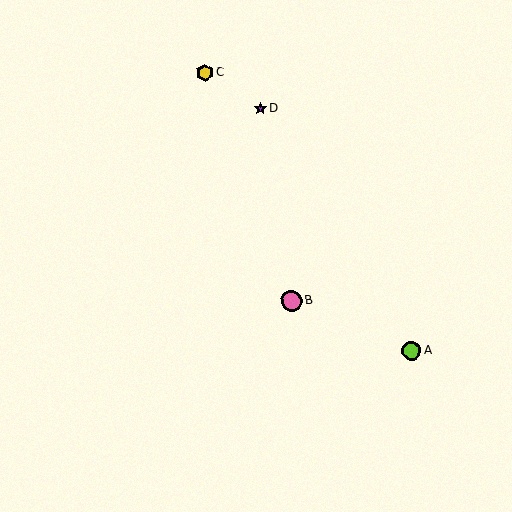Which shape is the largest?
The pink circle (labeled B) is the largest.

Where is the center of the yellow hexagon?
The center of the yellow hexagon is at (205, 73).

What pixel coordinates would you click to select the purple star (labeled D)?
Click at (260, 109) to select the purple star D.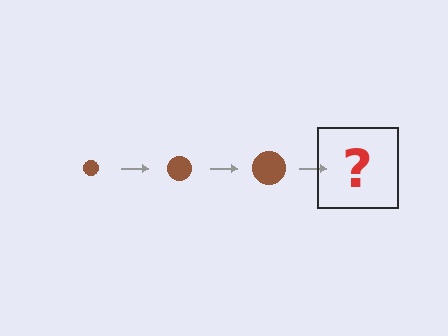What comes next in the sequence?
The next element should be a brown circle, larger than the previous one.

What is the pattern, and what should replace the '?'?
The pattern is that the circle gets progressively larger each step. The '?' should be a brown circle, larger than the previous one.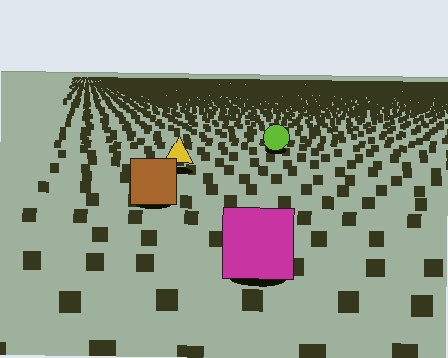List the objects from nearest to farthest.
From nearest to farthest: the magenta square, the brown square, the yellow triangle, the lime circle.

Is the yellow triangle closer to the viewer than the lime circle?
Yes. The yellow triangle is closer — you can tell from the texture gradient: the ground texture is coarser near it.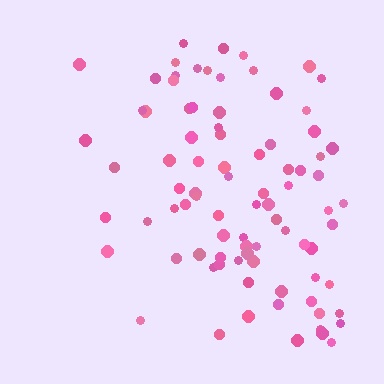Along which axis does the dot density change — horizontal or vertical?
Horizontal.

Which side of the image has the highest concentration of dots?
The right.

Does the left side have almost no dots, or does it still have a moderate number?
Still a moderate number, just noticeably fewer than the right.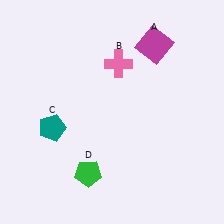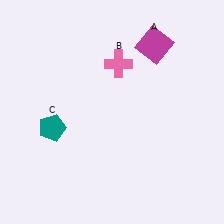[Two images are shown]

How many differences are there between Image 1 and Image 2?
There is 1 difference between the two images.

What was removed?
The green pentagon (D) was removed in Image 2.